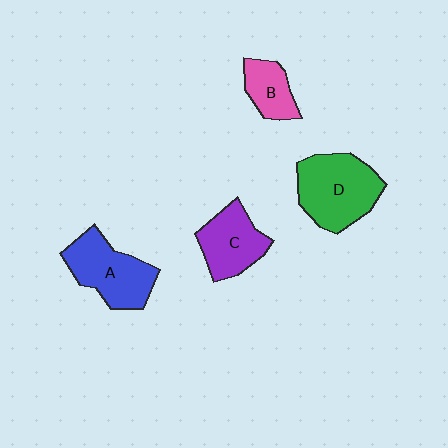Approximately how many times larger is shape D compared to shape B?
Approximately 2.1 times.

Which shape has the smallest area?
Shape B (pink).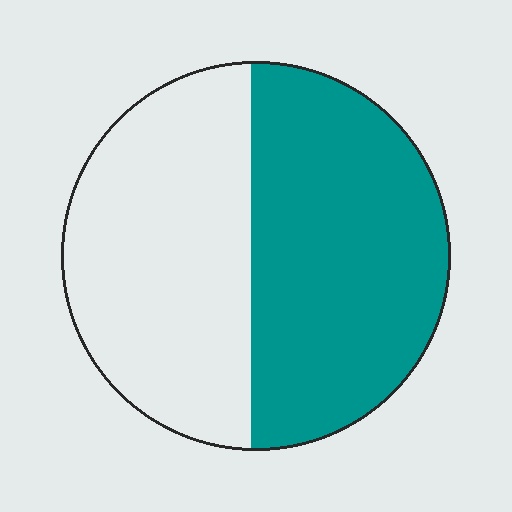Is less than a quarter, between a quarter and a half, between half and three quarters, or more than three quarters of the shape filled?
Between half and three quarters.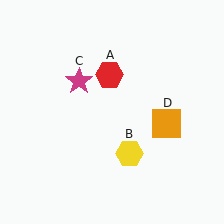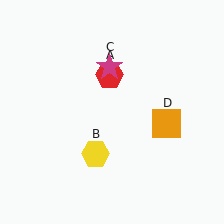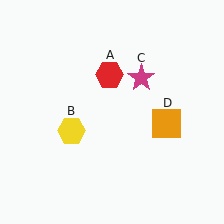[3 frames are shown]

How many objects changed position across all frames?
2 objects changed position: yellow hexagon (object B), magenta star (object C).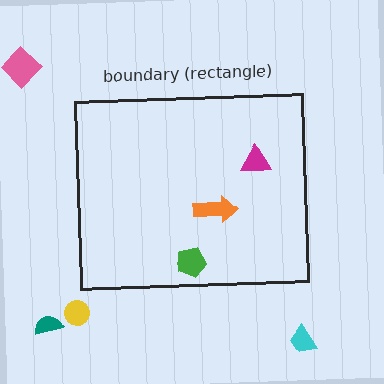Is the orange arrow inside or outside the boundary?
Inside.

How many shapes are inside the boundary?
3 inside, 4 outside.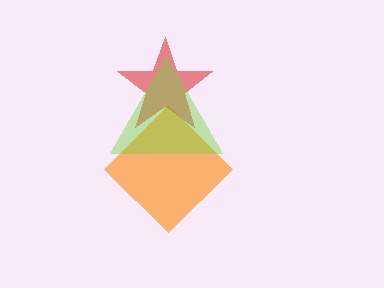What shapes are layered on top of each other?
The layered shapes are: an orange diamond, a red star, a lime triangle.